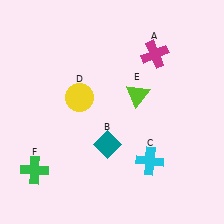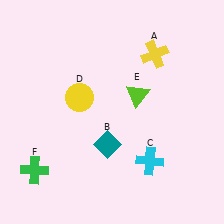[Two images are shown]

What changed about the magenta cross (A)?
In Image 1, A is magenta. In Image 2, it changed to yellow.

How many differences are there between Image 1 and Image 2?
There is 1 difference between the two images.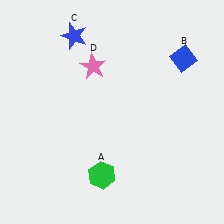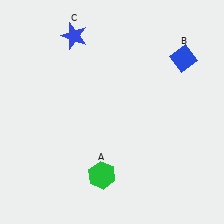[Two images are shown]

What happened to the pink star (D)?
The pink star (D) was removed in Image 2. It was in the top-left area of Image 1.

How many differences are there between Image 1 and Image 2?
There is 1 difference between the two images.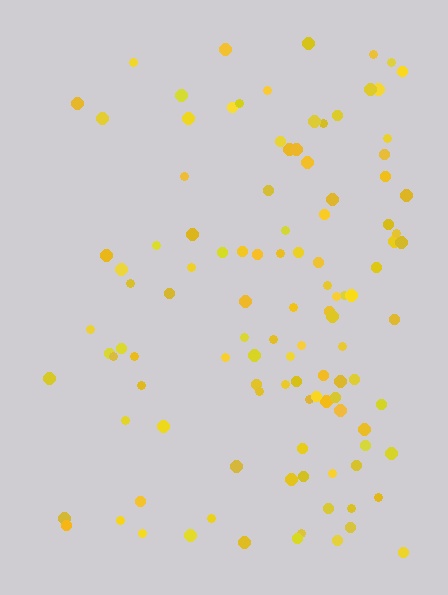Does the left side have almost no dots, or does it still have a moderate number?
Still a moderate number, just noticeably fewer than the right.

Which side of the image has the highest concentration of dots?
The right.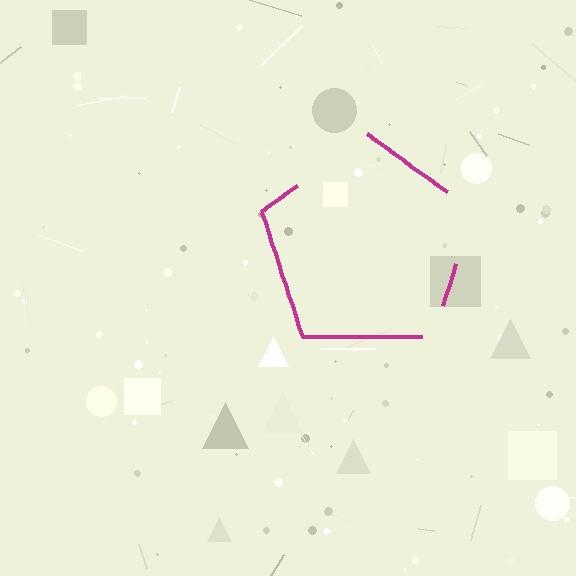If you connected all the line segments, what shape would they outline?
They would outline a pentagon.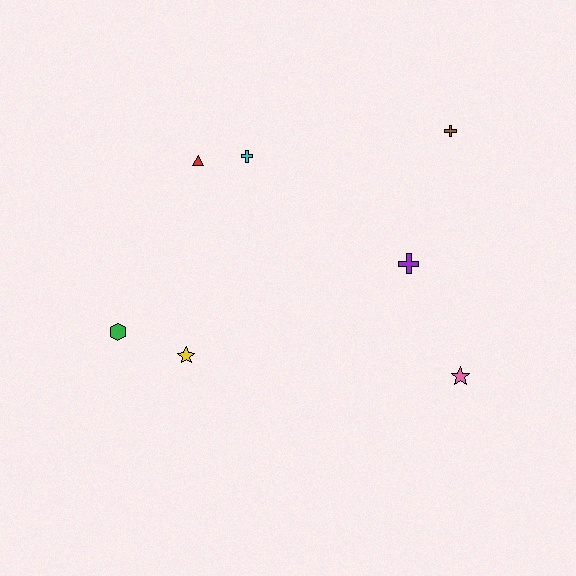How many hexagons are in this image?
There is 1 hexagon.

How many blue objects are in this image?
There are no blue objects.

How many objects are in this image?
There are 7 objects.